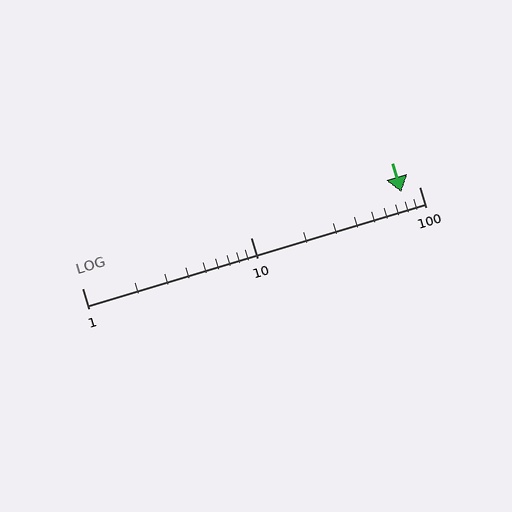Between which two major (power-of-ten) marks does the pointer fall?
The pointer is between 10 and 100.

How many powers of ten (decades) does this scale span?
The scale spans 2 decades, from 1 to 100.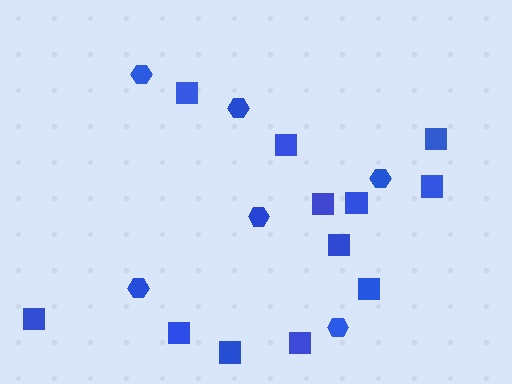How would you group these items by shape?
There are 2 groups: one group of hexagons (6) and one group of squares (12).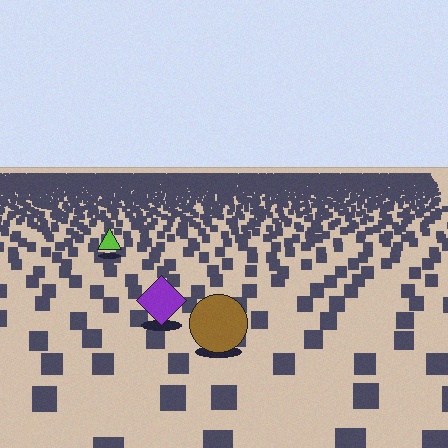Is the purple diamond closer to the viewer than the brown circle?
No. The brown circle is closer — you can tell from the texture gradient: the ground texture is coarser near it.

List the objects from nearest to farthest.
From nearest to farthest: the brown circle, the purple diamond, the lime triangle.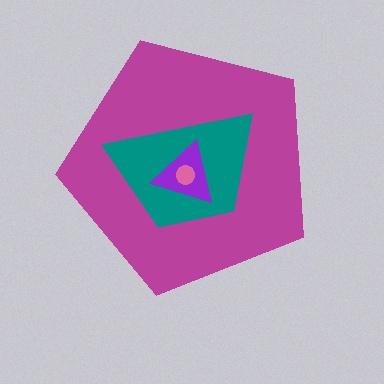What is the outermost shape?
The magenta pentagon.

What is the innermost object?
The pink circle.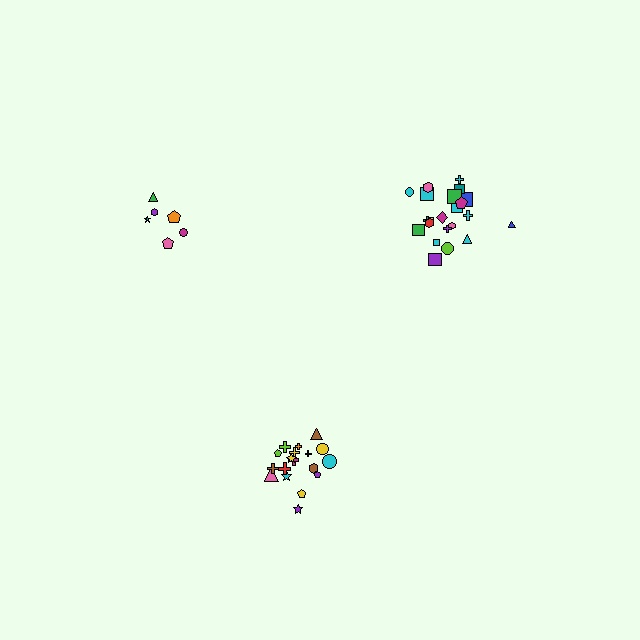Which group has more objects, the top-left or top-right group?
The top-right group.